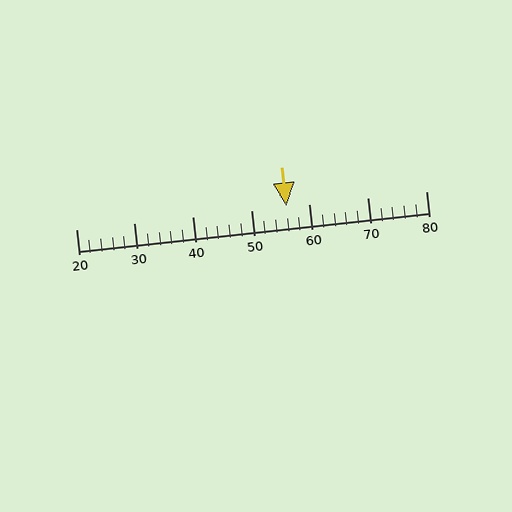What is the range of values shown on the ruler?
The ruler shows values from 20 to 80.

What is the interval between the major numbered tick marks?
The major tick marks are spaced 10 units apart.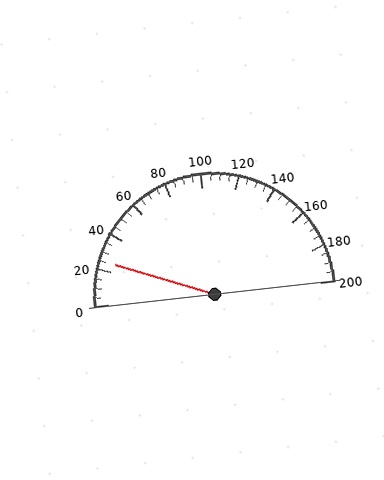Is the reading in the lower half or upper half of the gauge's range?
The reading is in the lower half of the range (0 to 200).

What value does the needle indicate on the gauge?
The needle indicates approximately 25.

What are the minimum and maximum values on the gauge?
The gauge ranges from 0 to 200.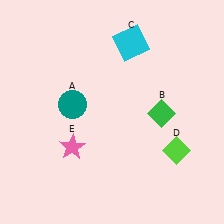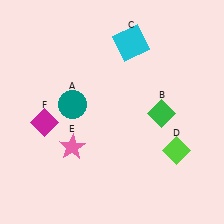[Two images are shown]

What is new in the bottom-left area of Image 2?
A magenta diamond (F) was added in the bottom-left area of Image 2.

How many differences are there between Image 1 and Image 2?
There is 1 difference between the two images.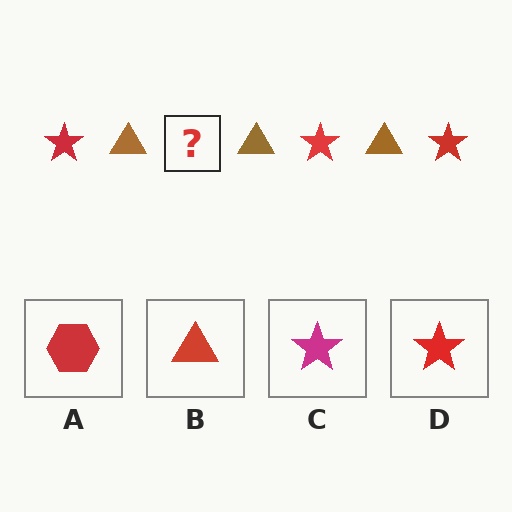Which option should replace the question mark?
Option D.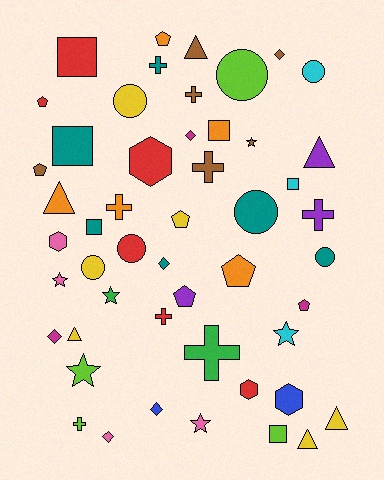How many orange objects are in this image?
There are 5 orange objects.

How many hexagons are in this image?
There are 4 hexagons.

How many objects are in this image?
There are 50 objects.